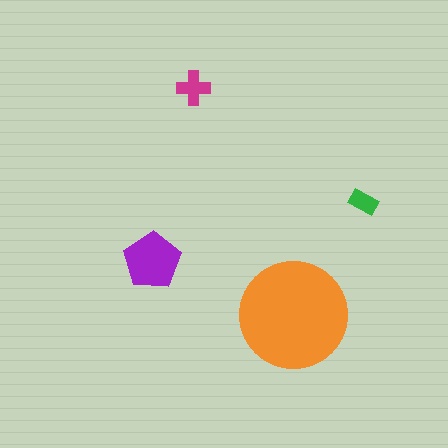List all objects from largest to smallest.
The orange circle, the purple pentagon, the magenta cross, the green rectangle.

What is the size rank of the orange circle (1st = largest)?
1st.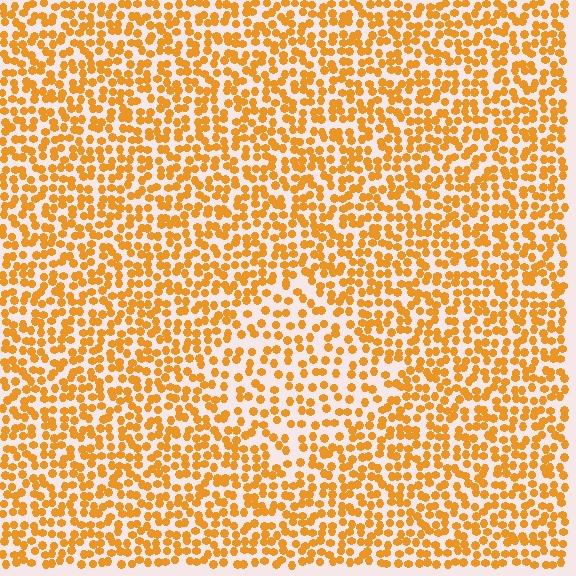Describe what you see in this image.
The image contains small orange elements arranged at two different densities. A diamond-shaped region is visible where the elements are less densely packed than the surrounding area.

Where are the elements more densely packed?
The elements are more densely packed outside the diamond boundary.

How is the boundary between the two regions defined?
The boundary is defined by a change in element density (approximately 1.6x ratio). All elements are the same color, size, and shape.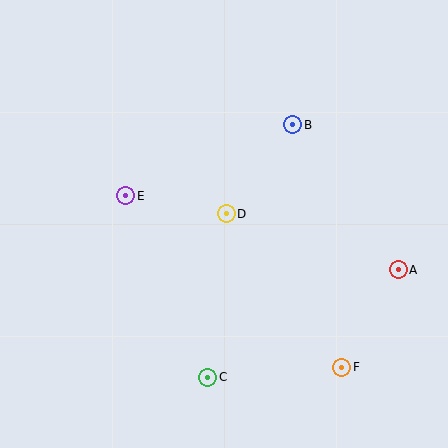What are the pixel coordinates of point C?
Point C is at (208, 377).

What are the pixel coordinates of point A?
Point A is at (398, 270).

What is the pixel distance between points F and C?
The distance between F and C is 135 pixels.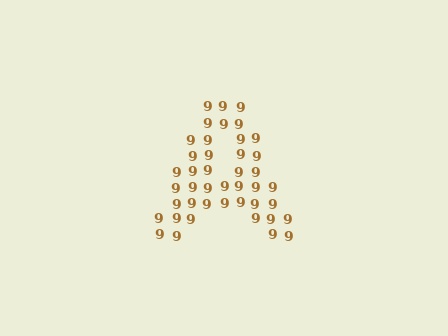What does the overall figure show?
The overall figure shows the letter A.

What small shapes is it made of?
It is made of small digit 9's.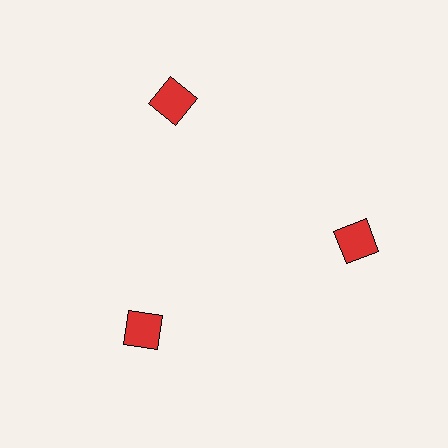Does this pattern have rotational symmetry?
Yes, this pattern has 3-fold rotational symmetry. It looks the same after rotating 120 degrees around the center.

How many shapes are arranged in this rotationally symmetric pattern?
There are 3 shapes, arranged in 3 groups of 1.